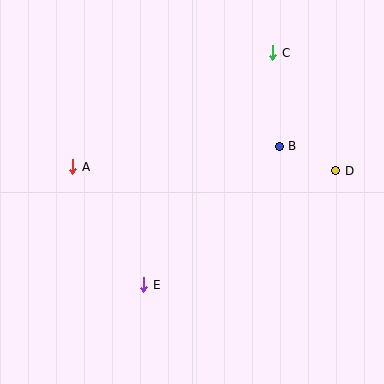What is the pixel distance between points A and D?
The distance between A and D is 263 pixels.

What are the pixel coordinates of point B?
Point B is at (279, 146).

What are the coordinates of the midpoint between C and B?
The midpoint between C and B is at (276, 99).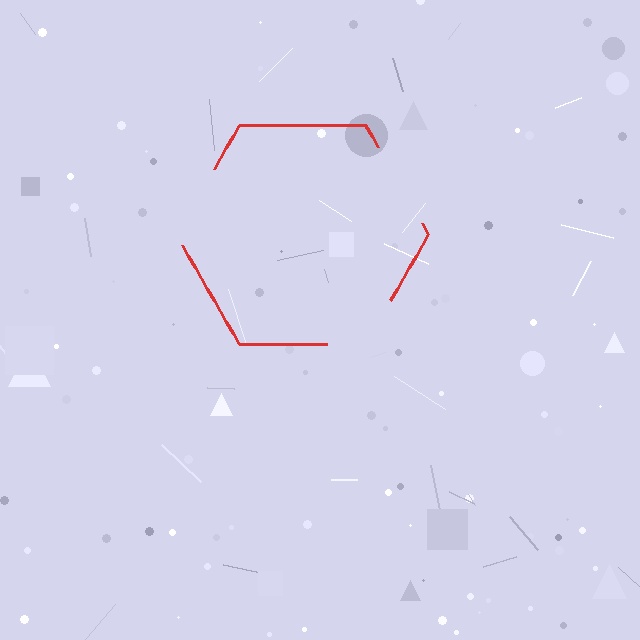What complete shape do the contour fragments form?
The contour fragments form a hexagon.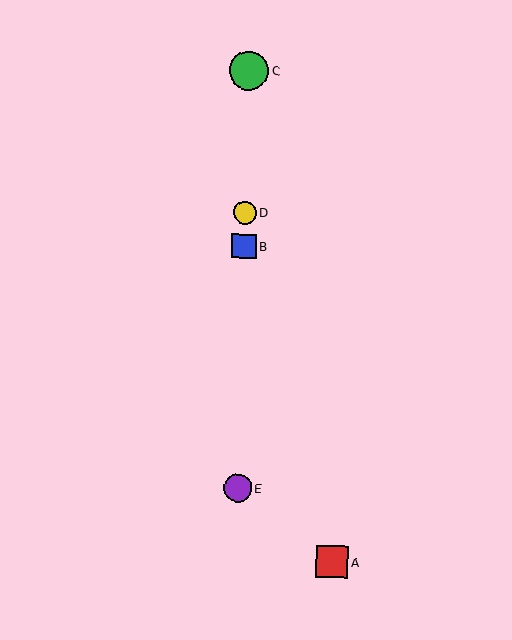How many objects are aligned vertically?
4 objects (B, C, D, E) are aligned vertically.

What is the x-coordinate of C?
Object C is at x≈249.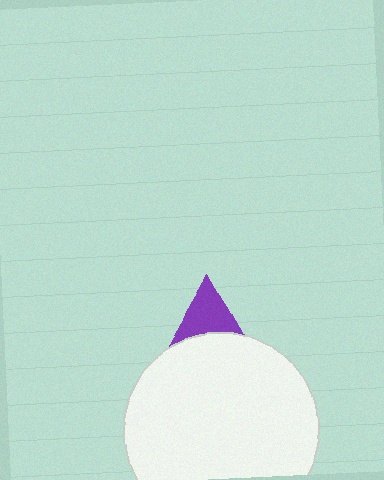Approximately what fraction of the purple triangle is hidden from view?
Roughly 64% of the purple triangle is hidden behind the white circle.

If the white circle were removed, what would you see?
You would see the complete purple triangle.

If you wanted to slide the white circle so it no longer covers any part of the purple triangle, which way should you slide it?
Slide it down — that is the most direct way to separate the two shapes.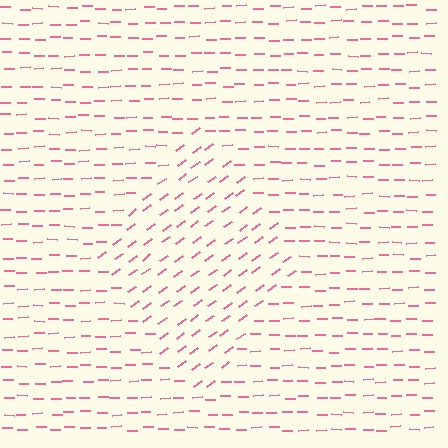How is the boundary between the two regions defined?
The boundary is defined purely by a change in line orientation (approximately 35 degrees difference). All lines are the same color and thickness.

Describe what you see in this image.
The image is filled with small pink line segments. A diamond region in the image has lines oriented differently from the surrounding lines, creating a visible texture boundary.